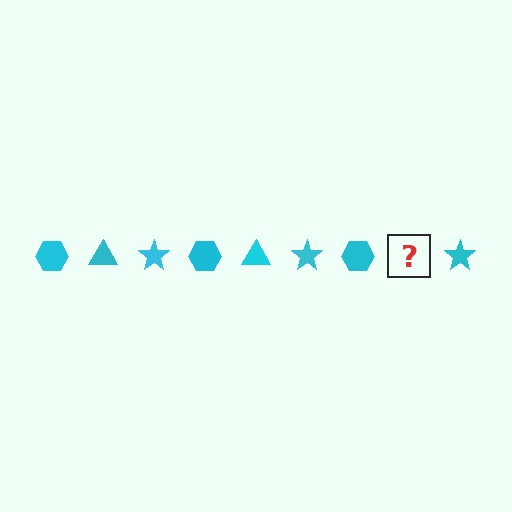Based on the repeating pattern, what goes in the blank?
The blank should be a cyan triangle.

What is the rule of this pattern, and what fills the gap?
The rule is that the pattern cycles through hexagon, triangle, star shapes in cyan. The gap should be filled with a cyan triangle.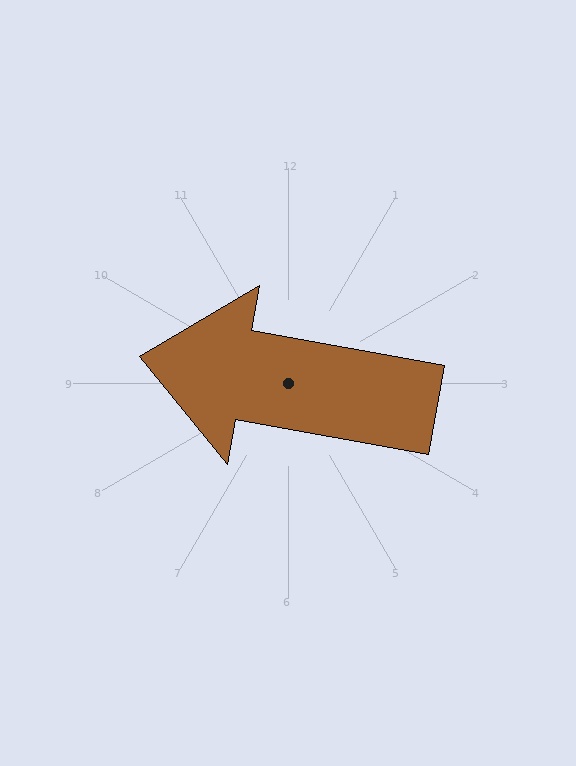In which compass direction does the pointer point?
West.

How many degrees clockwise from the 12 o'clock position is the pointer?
Approximately 280 degrees.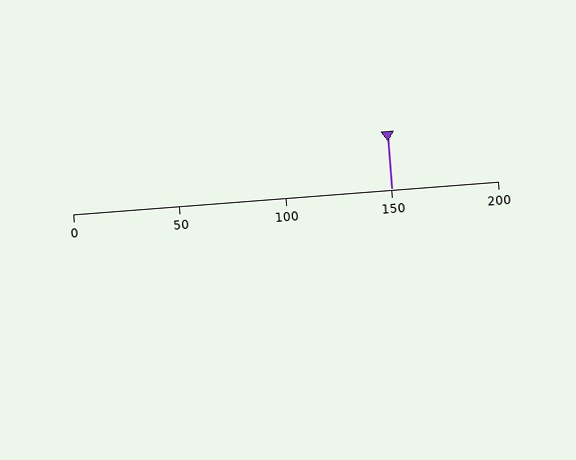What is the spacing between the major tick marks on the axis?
The major ticks are spaced 50 apart.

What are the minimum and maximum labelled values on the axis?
The axis runs from 0 to 200.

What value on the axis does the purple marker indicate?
The marker indicates approximately 150.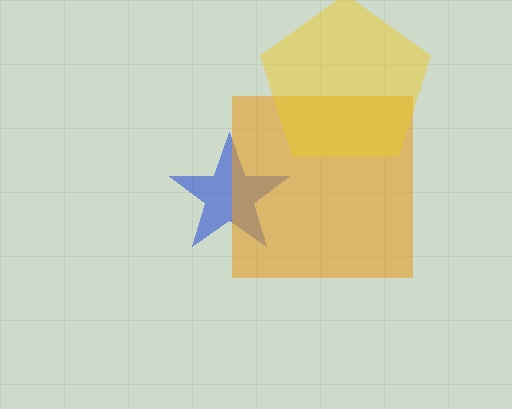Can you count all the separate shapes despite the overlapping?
Yes, there are 3 separate shapes.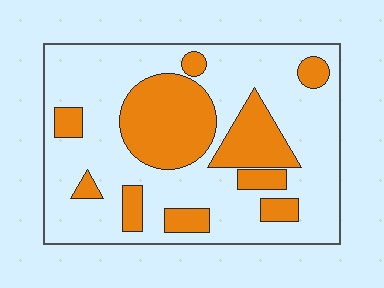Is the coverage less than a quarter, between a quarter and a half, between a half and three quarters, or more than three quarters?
Between a quarter and a half.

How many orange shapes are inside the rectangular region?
10.